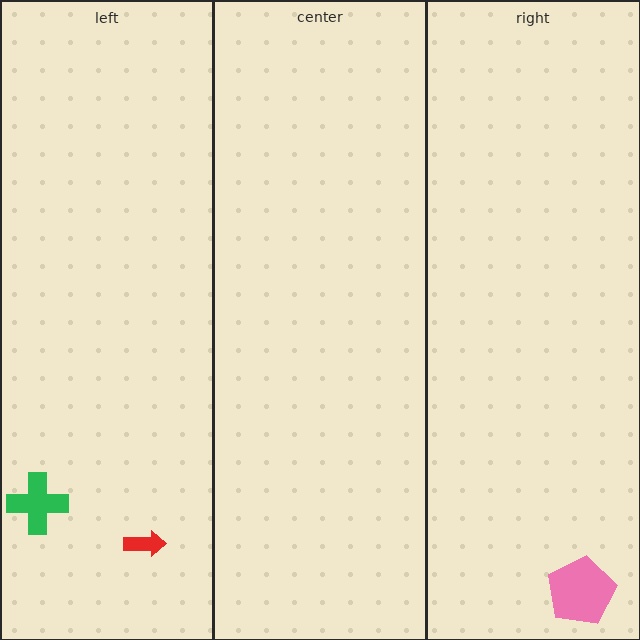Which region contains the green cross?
The left region.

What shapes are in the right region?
The pink pentagon.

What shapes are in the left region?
The green cross, the red arrow.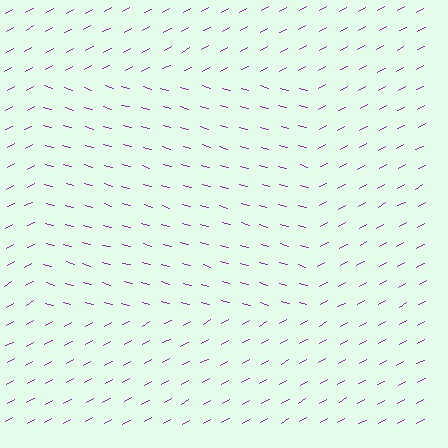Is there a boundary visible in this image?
Yes, there is a texture boundary formed by a change in line orientation.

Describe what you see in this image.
The image is filled with small purple line segments. A rectangle region in the image has lines oriented differently from the surrounding lines, creating a visible texture boundary.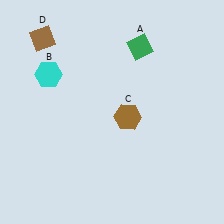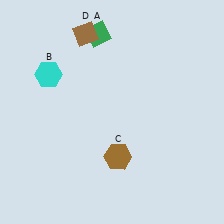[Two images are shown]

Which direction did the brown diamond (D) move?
The brown diamond (D) moved right.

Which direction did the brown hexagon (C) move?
The brown hexagon (C) moved down.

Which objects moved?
The objects that moved are: the green diamond (A), the brown hexagon (C), the brown diamond (D).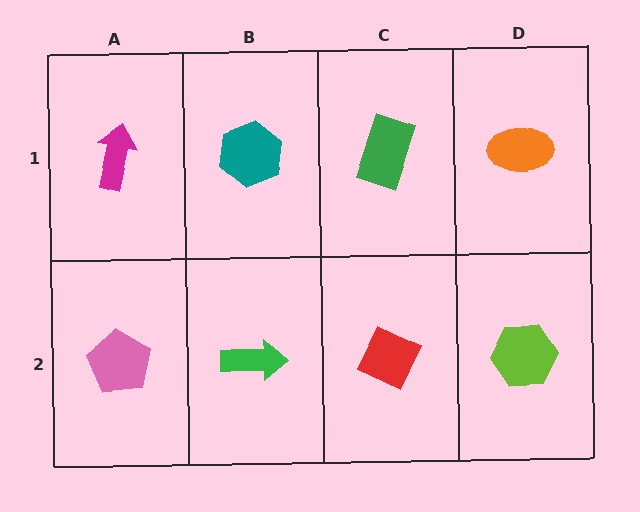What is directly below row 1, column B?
A green arrow.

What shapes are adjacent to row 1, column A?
A pink pentagon (row 2, column A), a teal hexagon (row 1, column B).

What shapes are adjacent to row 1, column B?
A green arrow (row 2, column B), a magenta arrow (row 1, column A), a green rectangle (row 1, column C).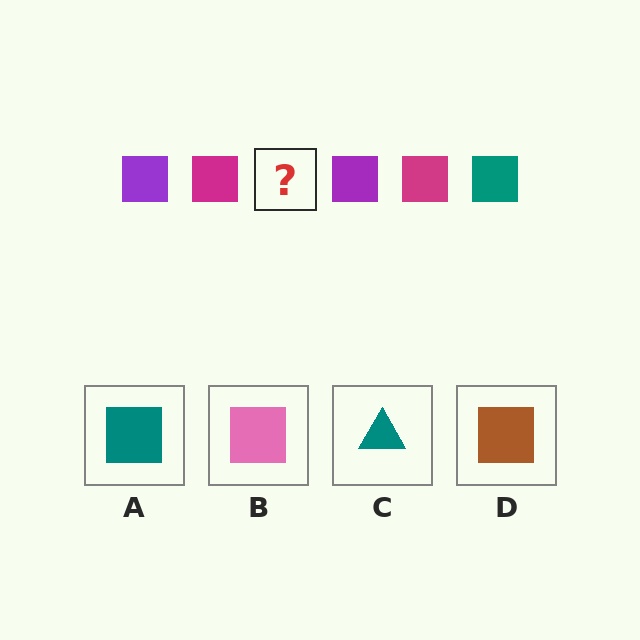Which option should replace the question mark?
Option A.